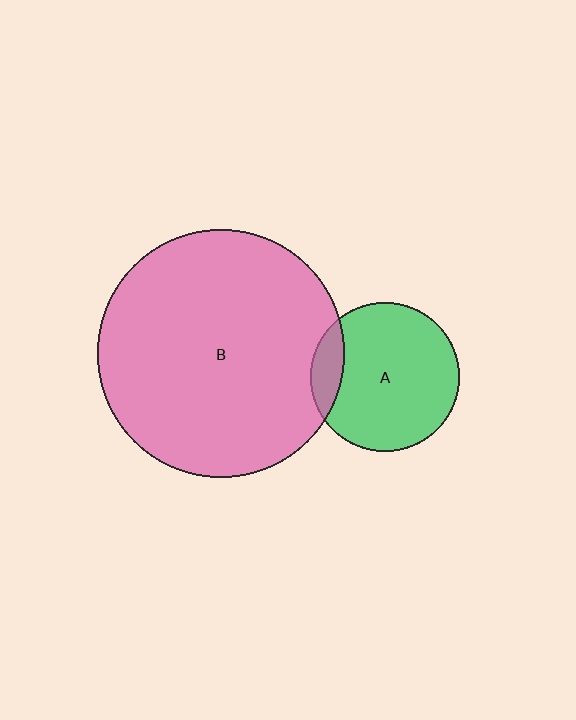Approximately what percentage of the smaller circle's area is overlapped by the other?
Approximately 15%.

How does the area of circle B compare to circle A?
Approximately 2.8 times.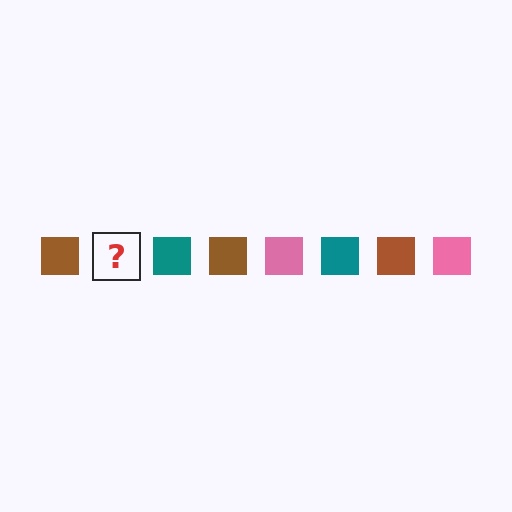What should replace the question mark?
The question mark should be replaced with a pink square.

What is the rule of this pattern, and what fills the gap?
The rule is that the pattern cycles through brown, pink, teal squares. The gap should be filled with a pink square.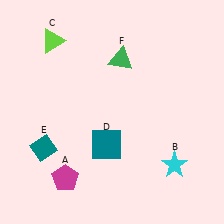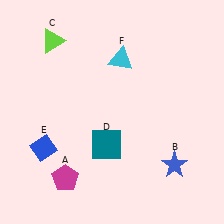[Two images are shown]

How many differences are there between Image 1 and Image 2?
There are 3 differences between the two images.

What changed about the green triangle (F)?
In Image 1, F is green. In Image 2, it changed to cyan.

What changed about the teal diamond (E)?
In Image 1, E is teal. In Image 2, it changed to blue.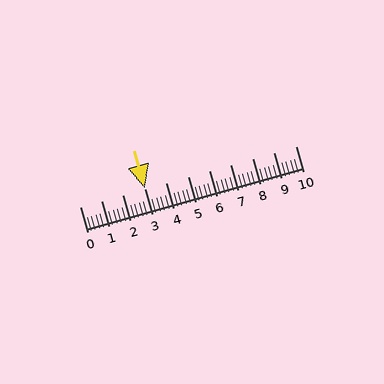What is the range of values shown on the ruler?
The ruler shows values from 0 to 10.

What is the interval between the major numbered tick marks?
The major tick marks are spaced 1 units apart.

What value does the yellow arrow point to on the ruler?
The yellow arrow points to approximately 3.0.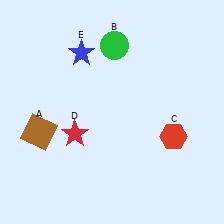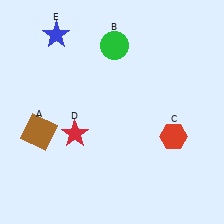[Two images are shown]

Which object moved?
The blue star (E) moved left.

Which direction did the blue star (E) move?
The blue star (E) moved left.